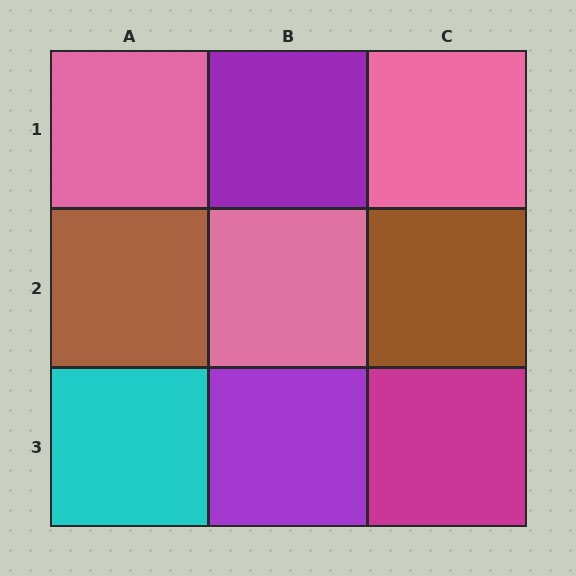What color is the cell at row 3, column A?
Cyan.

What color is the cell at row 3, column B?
Purple.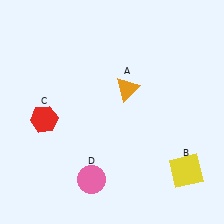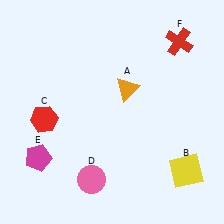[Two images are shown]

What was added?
A magenta pentagon (E), a red cross (F) were added in Image 2.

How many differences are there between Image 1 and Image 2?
There are 2 differences between the two images.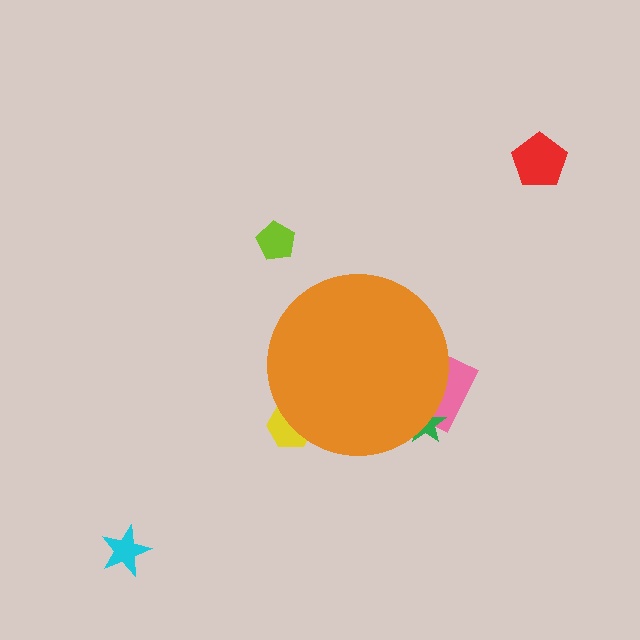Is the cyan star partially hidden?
No, the cyan star is fully visible.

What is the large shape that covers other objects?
An orange circle.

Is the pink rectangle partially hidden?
Yes, the pink rectangle is partially hidden behind the orange circle.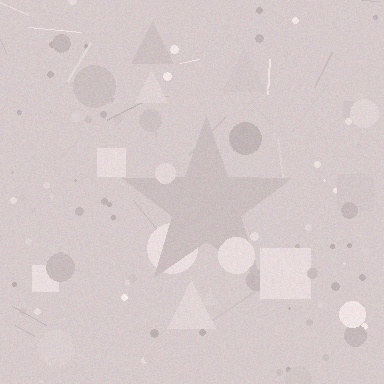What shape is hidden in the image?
A star is hidden in the image.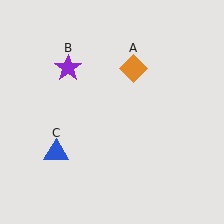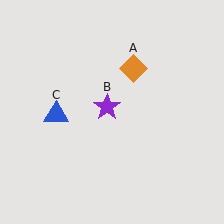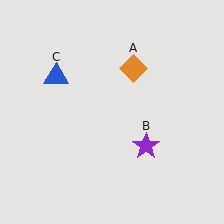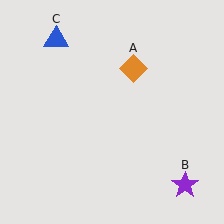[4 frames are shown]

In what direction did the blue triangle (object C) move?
The blue triangle (object C) moved up.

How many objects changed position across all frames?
2 objects changed position: purple star (object B), blue triangle (object C).